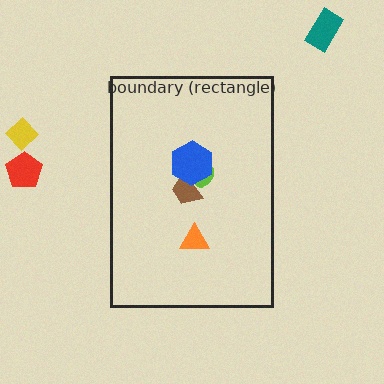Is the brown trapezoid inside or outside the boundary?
Inside.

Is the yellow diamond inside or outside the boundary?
Outside.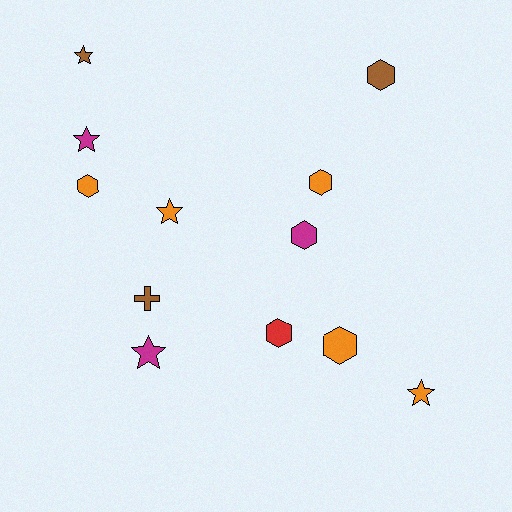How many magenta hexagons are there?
There is 1 magenta hexagon.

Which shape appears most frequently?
Hexagon, with 6 objects.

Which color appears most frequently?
Orange, with 5 objects.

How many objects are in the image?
There are 12 objects.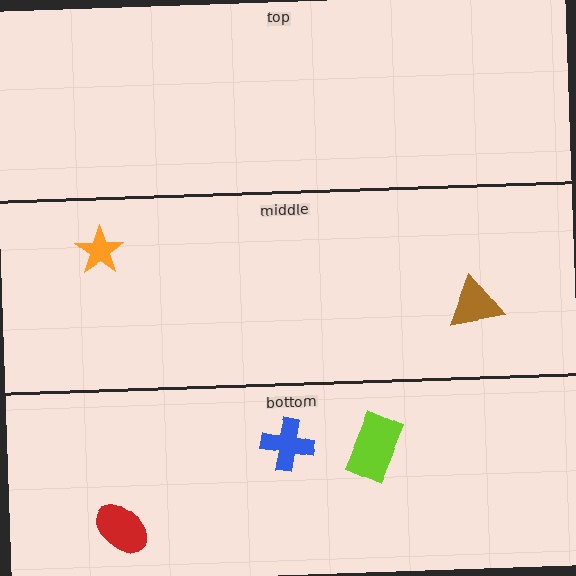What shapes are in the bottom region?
The red ellipse, the lime rectangle, the blue cross.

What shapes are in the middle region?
The brown triangle, the orange star.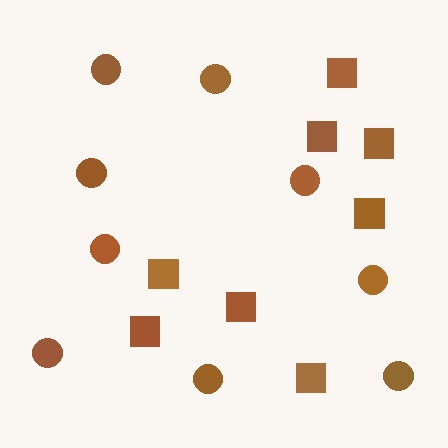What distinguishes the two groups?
There are 2 groups: one group of squares (8) and one group of circles (9).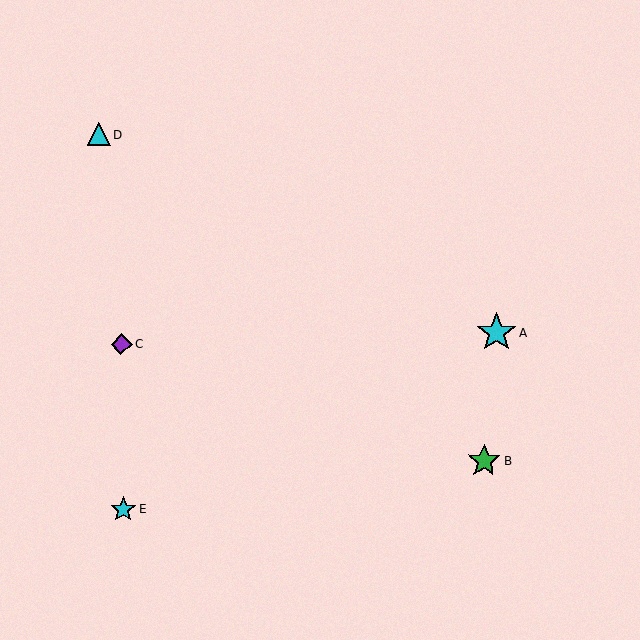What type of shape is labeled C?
Shape C is a purple diamond.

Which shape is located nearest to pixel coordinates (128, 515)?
The cyan star (labeled E) at (123, 509) is nearest to that location.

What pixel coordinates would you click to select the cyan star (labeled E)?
Click at (123, 509) to select the cyan star E.